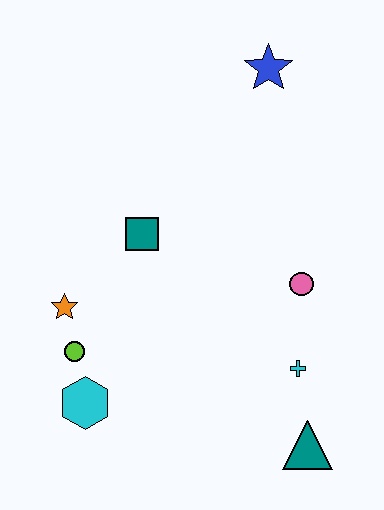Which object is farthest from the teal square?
The teal triangle is farthest from the teal square.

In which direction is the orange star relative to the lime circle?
The orange star is above the lime circle.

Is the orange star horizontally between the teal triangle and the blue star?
No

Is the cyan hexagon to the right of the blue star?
No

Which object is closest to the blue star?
The teal square is closest to the blue star.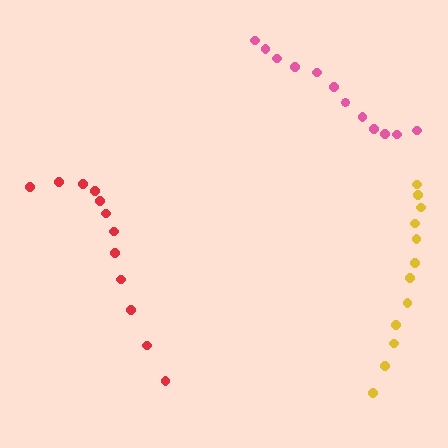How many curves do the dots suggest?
There are 3 distinct paths.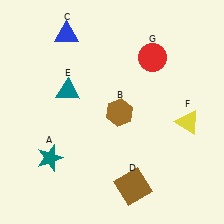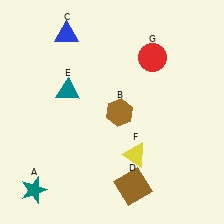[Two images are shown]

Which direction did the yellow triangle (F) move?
The yellow triangle (F) moved left.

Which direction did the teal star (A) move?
The teal star (A) moved down.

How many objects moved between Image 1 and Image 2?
2 objects moved between the two images.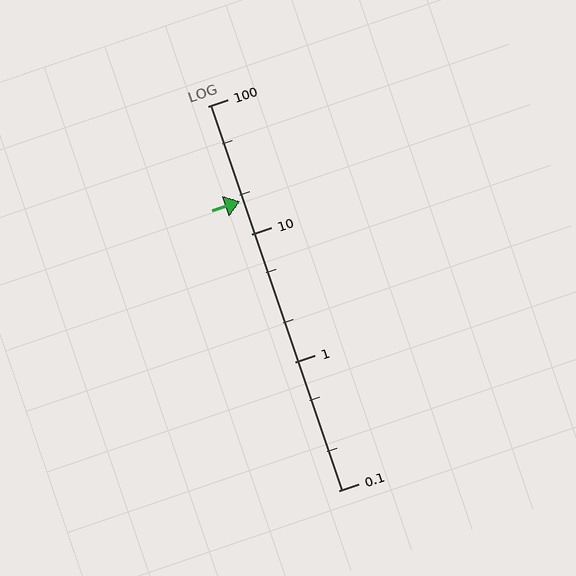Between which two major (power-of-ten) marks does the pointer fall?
The pointer is between 10 and 100.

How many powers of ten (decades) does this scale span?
The scale spans 3 decades, from 0.1 to 100.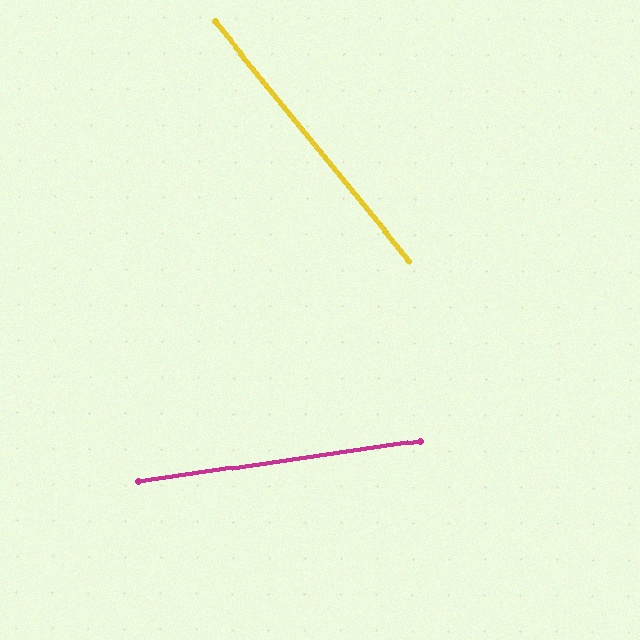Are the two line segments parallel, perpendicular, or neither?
Neither parallel nor perpendicular — they differ by about 59°.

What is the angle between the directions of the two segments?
Approximately 59 degrees.